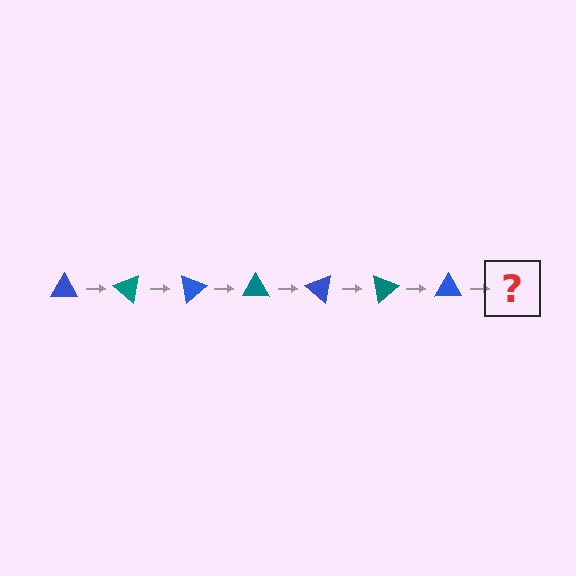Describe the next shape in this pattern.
It should be a teal triangle, rotated 280 degrees from the start.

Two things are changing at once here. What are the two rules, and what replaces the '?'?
The two rules are that it rotates 40 degrees each step and the color cycles through blue and teal. The '?' should be a teal triangle, rotated 280 degrees from the start.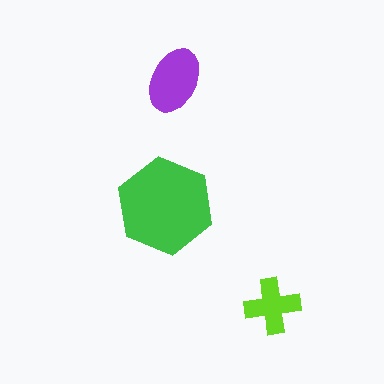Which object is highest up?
The purple ellipse is topmost.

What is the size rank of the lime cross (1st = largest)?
3rd.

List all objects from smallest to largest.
The lime cross, the purple ellipse, the green hexagon.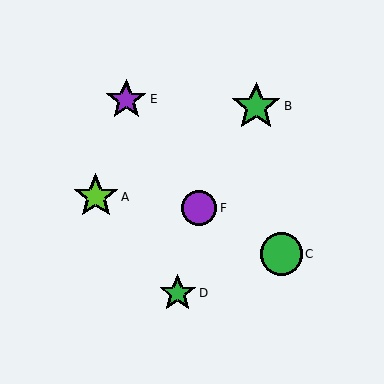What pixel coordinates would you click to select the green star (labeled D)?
Click at (178, 293) to select the green star D.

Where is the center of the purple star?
The center of the purple star is at (126, 100).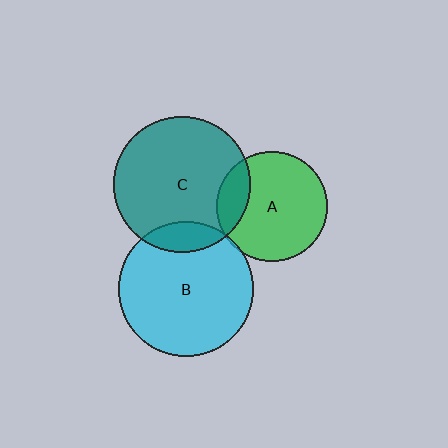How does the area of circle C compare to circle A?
Approximately 1.5 times.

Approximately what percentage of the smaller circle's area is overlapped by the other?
Approximately 20%.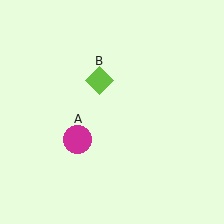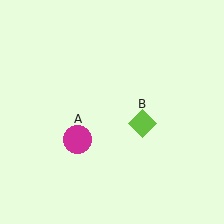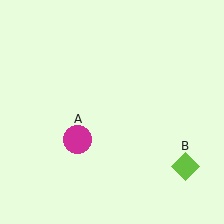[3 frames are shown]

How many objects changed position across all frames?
1 object changed position: lime diamond (object B).